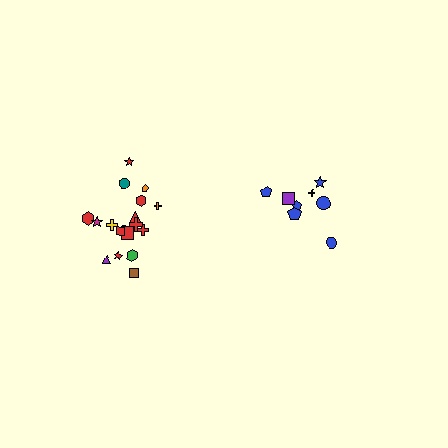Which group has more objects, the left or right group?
The left group.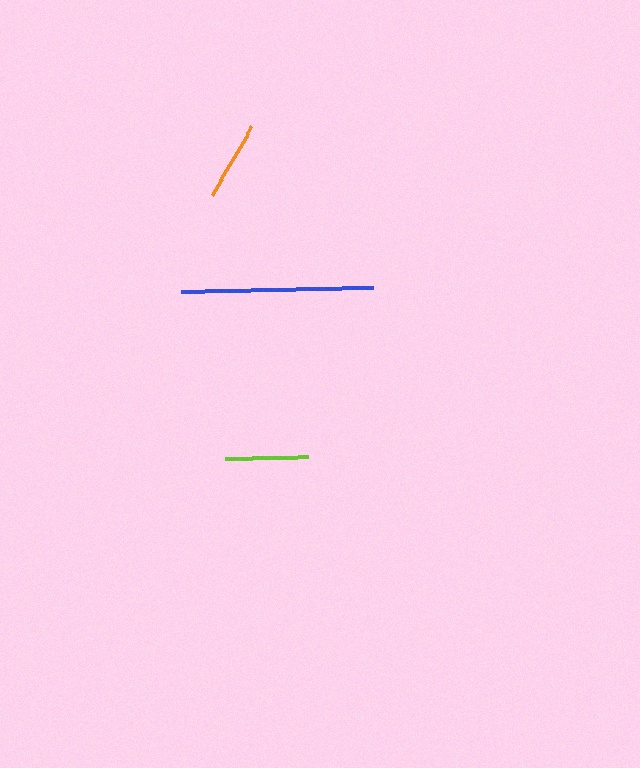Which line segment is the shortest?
The orange line is the shortest at approximately 80 pixels.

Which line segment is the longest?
The blue line is the longest at approximately 192 pixels.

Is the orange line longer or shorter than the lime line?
The lime line is longer than the orange line.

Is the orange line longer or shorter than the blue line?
The blue line is longer than the orange line.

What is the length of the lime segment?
The lime segment is approximately 83 pixels long.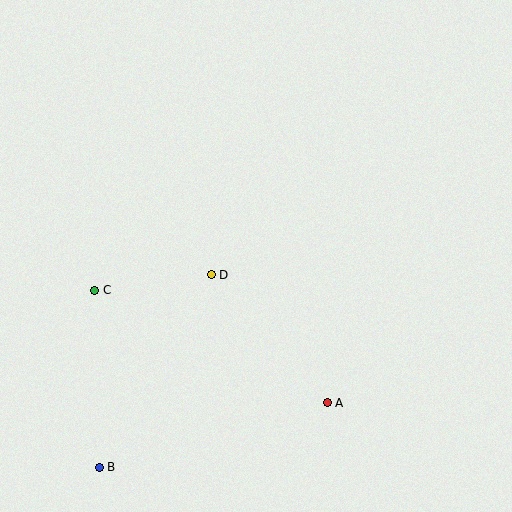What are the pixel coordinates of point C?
Point C is at (95, 290).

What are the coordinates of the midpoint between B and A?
The midpoint between B and A is at (213, 435).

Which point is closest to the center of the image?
Point D at (211, 275) is closest to the center.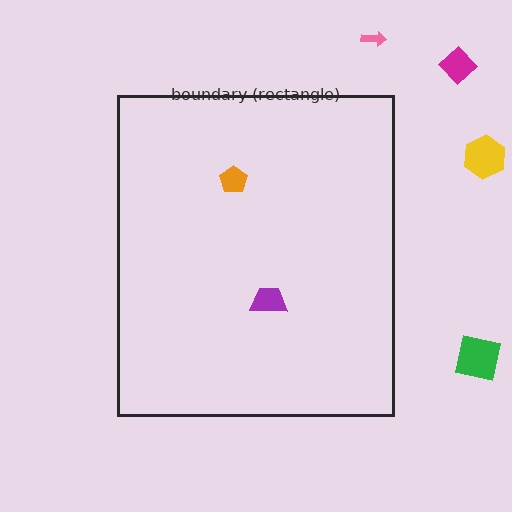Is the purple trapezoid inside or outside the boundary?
Inside.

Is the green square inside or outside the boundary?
Outside.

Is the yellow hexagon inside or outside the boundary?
Outside.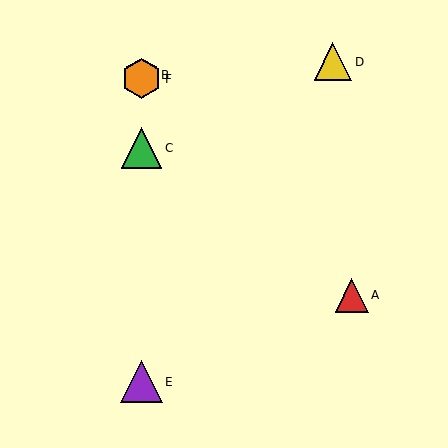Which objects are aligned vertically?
Objects B, C, E, F are aligned vertically.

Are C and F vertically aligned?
Yes, both are at x≈142.